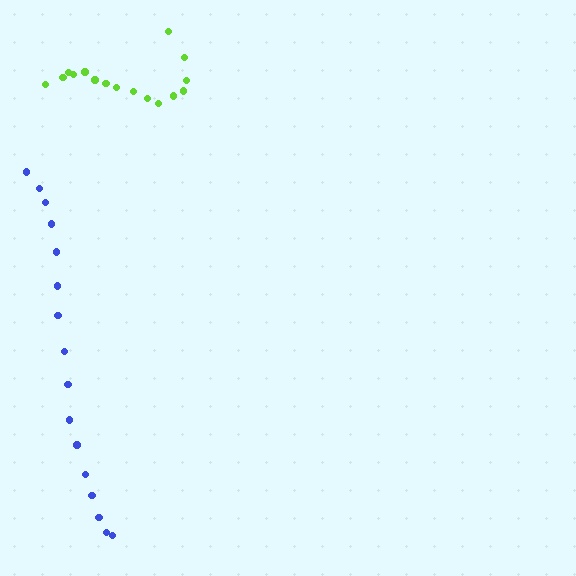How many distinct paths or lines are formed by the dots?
There are 2 distinct paths.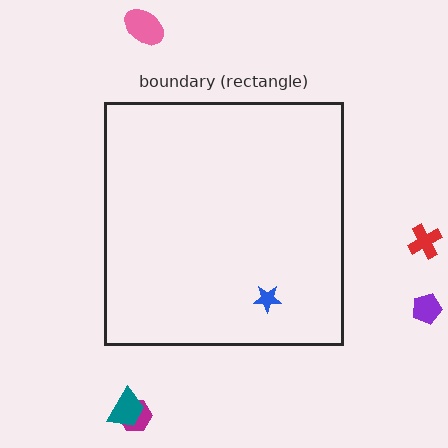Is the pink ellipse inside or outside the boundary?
Outside.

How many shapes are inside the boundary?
1 inside, 5 outside.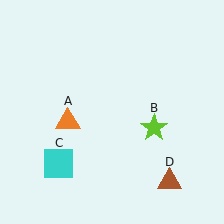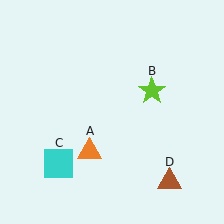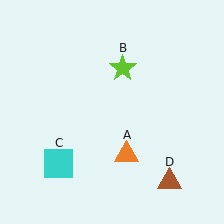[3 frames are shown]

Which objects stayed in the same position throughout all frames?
Cyan square (object C) and brown triangle (object D) remained stationary.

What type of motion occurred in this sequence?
The orange triangle (object A), lime star (object B) rotated counterclockwise around the center of the scene.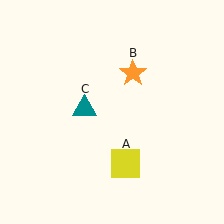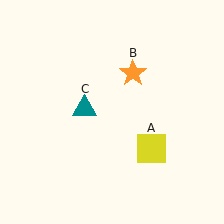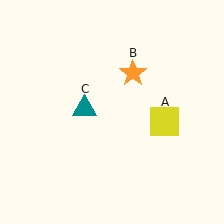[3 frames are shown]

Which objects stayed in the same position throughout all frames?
Orange star (object B) and teal triangle (object C) remained stationary.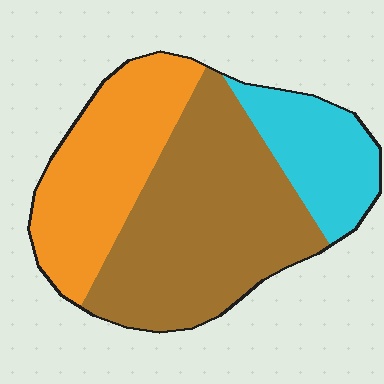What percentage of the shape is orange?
Orange covers about 30% of the shape.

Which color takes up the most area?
Brown, at roughly 50%.